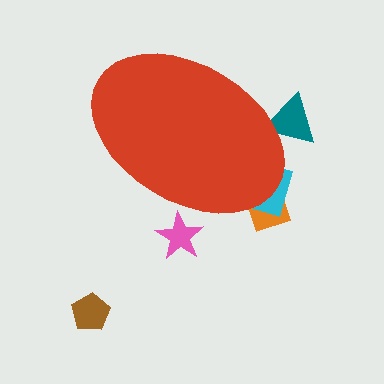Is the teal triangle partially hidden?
Yes, the teal triangle is partially hidden behind the red ellipse.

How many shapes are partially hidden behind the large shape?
4 shapes are partially hidden.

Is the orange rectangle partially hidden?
Yes, the orange rectangle is partially hidden behind the red ellipse.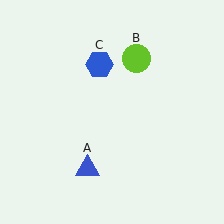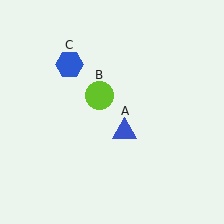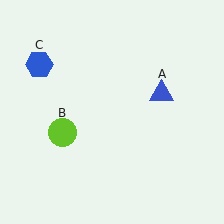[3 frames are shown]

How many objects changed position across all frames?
3 objects changed position: blue triangle (object A), lime circle (object B), blue hexagon (object C).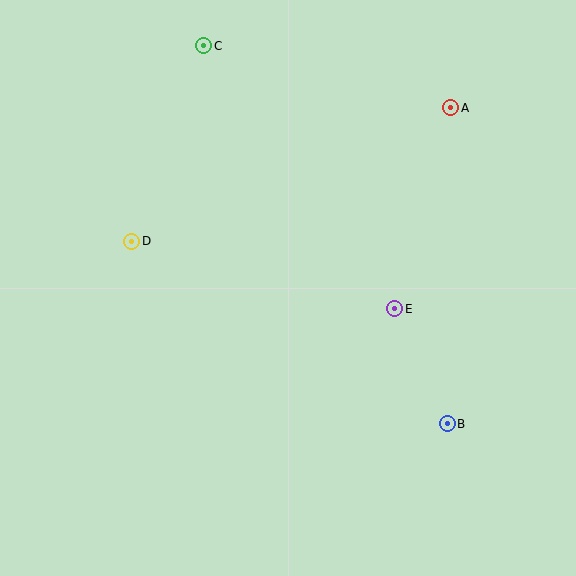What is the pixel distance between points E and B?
The distance between E and B is 126 pixels.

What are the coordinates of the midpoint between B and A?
The midpoint between B and A is at (449, 266).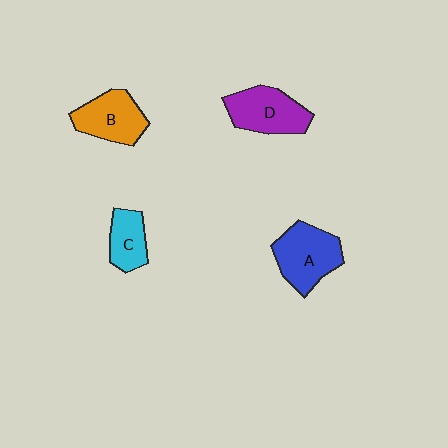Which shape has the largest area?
Shape A (blue).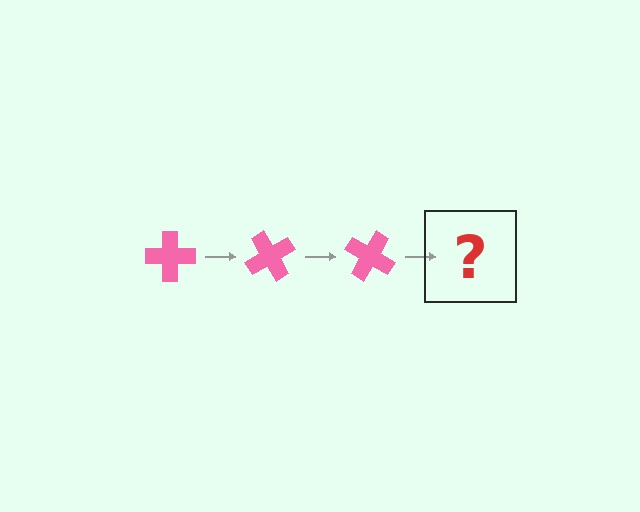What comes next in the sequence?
The next element should be a pink cross rotated 180 degrees.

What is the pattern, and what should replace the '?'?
The pattern is that the cross rotates 60 degrees each step. The '?' should be a pink cross rotated 180 degrees.